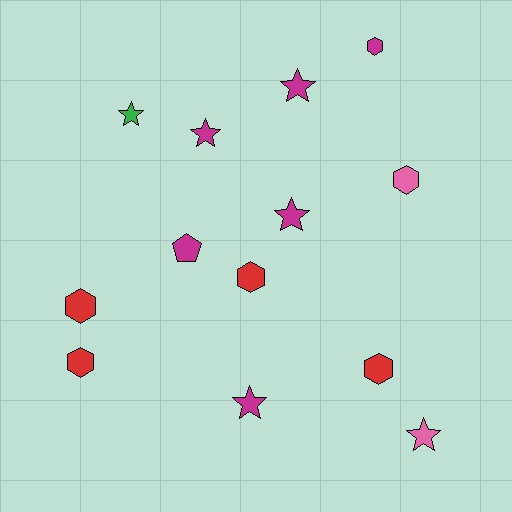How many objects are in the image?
There are 13 objects.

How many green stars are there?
There is 1 green star.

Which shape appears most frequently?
Hexagon, with 6 objects.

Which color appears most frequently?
Magenta, with 6 objects.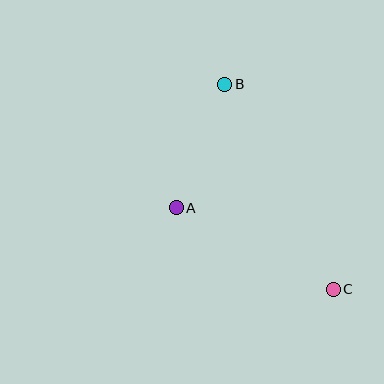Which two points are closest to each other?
Points A and B are closest to each other.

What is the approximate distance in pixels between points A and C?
The distance between A and C is approximately 177 pixels.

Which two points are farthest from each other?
Points B and C are farthest from each other.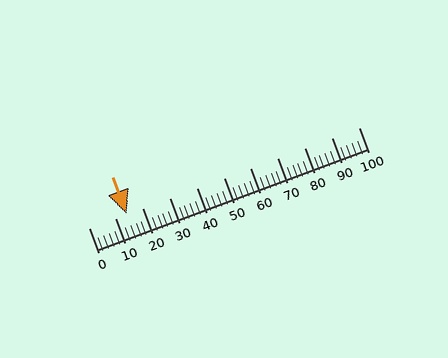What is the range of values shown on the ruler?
The ruler shows values from 0 to 100.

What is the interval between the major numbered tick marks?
The major tick marks are spaced 10 units apart.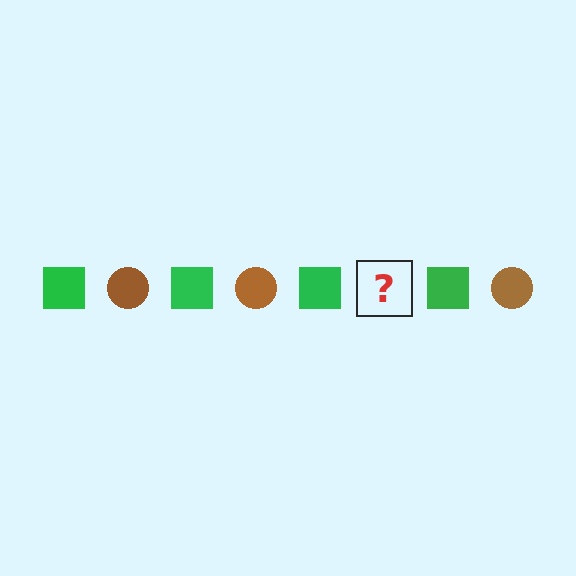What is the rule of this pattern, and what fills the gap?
The rule is that the pattern alternates between green square and brown circle. The gap should be filled with a brown circle.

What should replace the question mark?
The question mark should be replaced with a brown circle.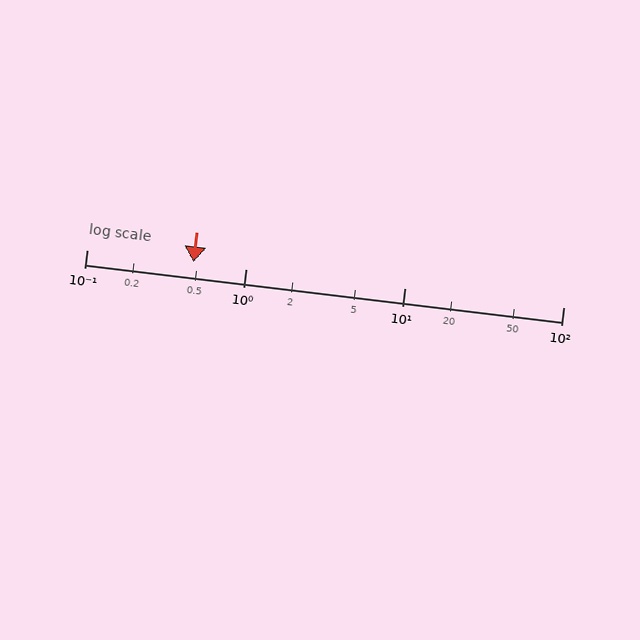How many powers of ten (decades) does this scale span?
The scale spans 3 decades, from 0.1 to 100.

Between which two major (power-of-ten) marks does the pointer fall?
The pointer is between 0.1 and 1.